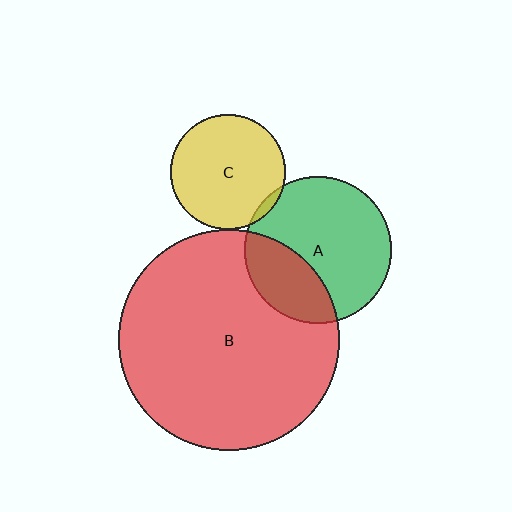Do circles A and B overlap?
Yes.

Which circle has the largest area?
Circle B (red).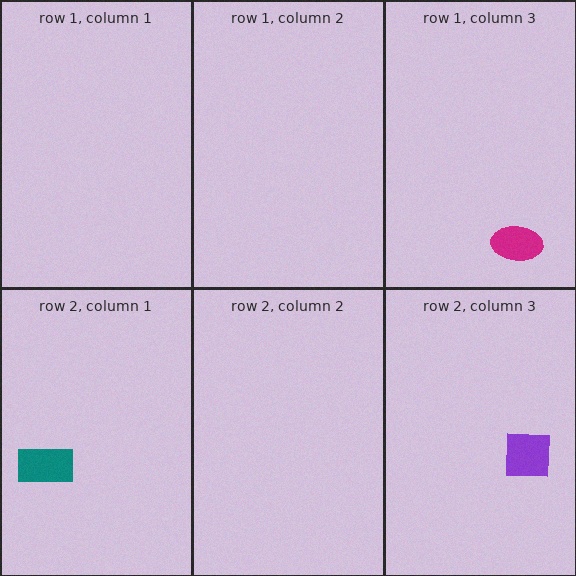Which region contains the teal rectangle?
The row 2, column 1 region.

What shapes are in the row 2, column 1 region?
The teal rectangle.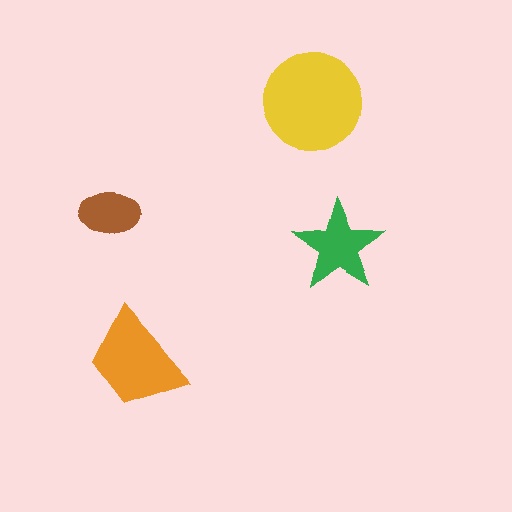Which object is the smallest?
The brown ellipse.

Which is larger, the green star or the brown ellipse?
The green star.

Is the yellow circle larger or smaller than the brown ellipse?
Larger.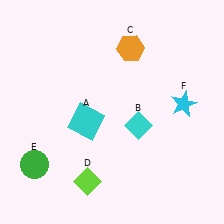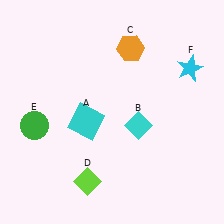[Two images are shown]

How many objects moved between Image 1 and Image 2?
2 objects moved between the two images.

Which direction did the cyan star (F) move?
The cyan star (F) moved up.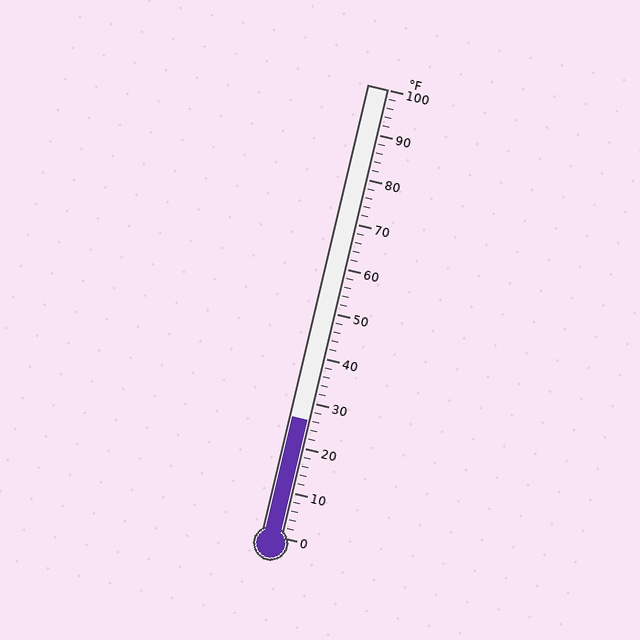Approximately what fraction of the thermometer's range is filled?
The thermometer is filled to approximately 25% of its range.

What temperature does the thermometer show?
The thermometer shows approximately 26°F.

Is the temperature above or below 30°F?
The temperature is below 30°F.